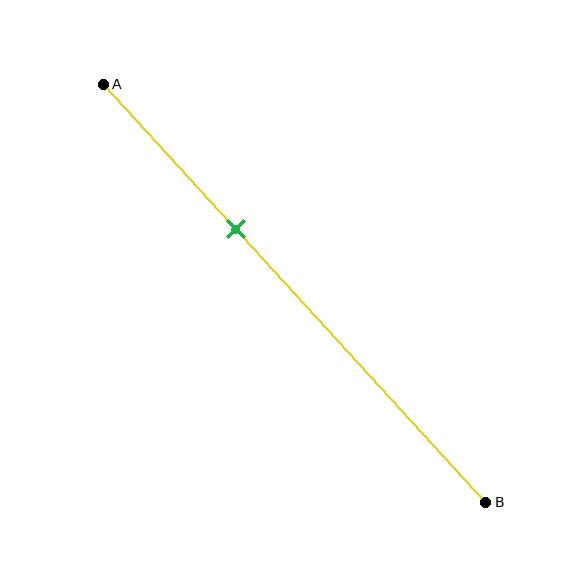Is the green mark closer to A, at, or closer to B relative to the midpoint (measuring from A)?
The green mark is closer to point A than the midpoint of segment AB.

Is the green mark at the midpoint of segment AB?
No, the mark is at about 35% from A, not at the 50% midpoint.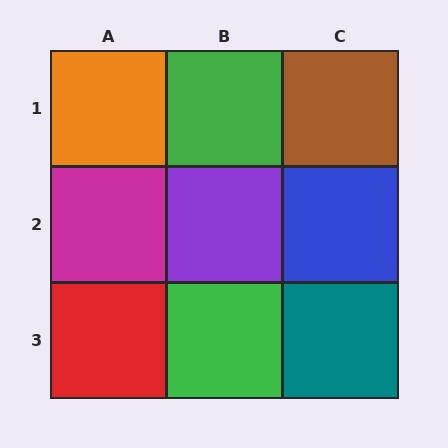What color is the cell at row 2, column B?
Purple.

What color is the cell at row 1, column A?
Orange.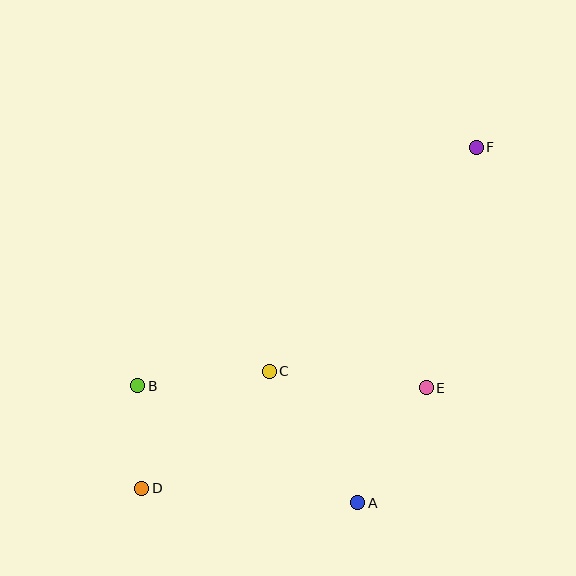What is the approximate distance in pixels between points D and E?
The distance between D and E is approximately 302 pixels.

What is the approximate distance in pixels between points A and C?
The distance between A and C is approximately 158 pixels.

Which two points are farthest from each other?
Points D and F are farthest from each other.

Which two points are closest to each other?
Points B and D are closest to each other.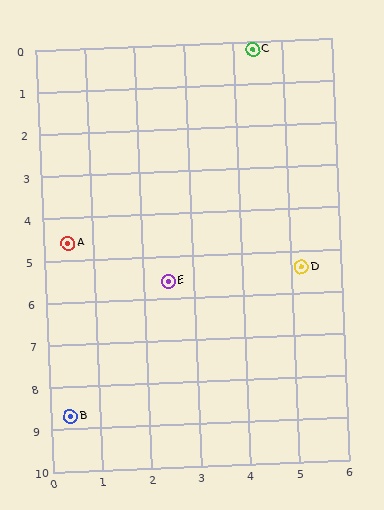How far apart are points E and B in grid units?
Points E and B are about 3.7 grid units apart.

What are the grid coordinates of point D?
Point D is at approximately (5.2, 5.4).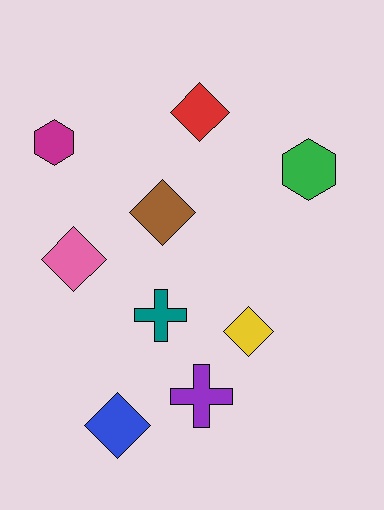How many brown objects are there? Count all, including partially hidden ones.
There is 1 brown object.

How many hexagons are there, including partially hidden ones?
There are 2 hexagons.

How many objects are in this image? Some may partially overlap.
There are 9 objects.